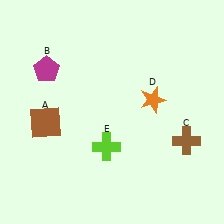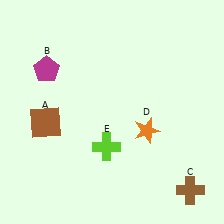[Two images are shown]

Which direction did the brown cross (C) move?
The brown cross (C) moved down.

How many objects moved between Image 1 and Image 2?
2 objects moved between the two images.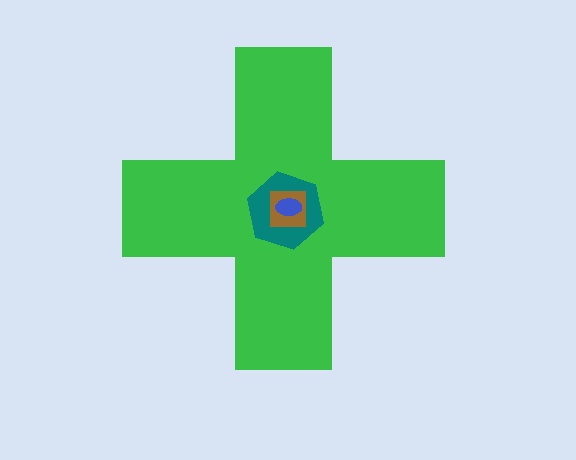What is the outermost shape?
The green cross.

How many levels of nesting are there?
4.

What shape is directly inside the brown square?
The blue ellipse.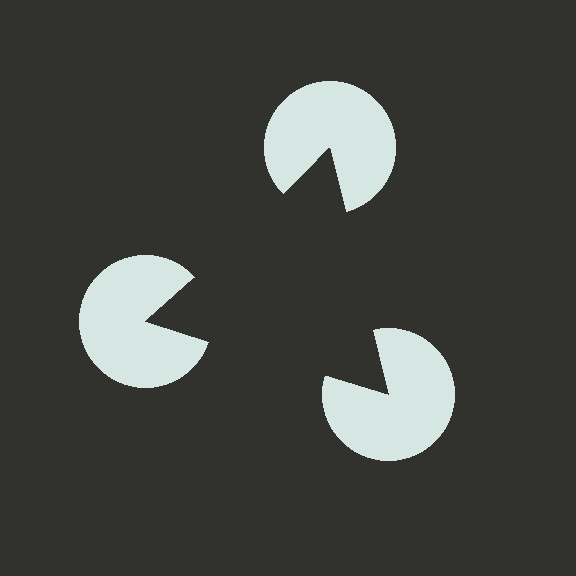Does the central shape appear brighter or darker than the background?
It typically appears slightly darker than the background, even though no actual brightness change is drawn.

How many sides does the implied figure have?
3 sides.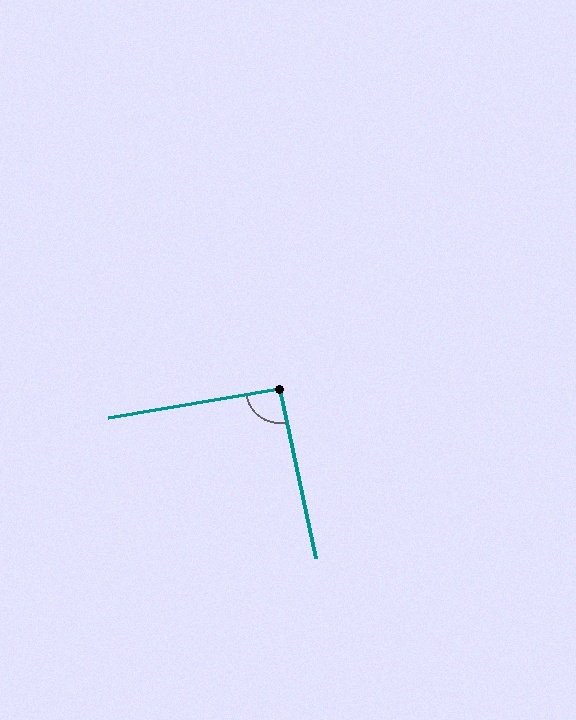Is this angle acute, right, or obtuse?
It is approximately a right angle.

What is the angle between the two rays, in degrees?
Approximately 92 degrees.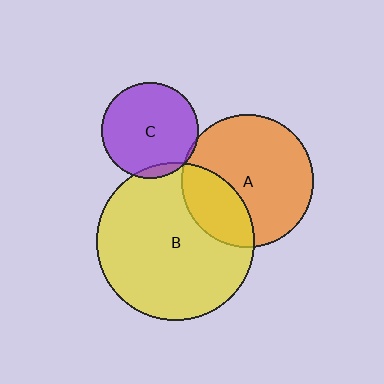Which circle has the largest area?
Circle B (yellow).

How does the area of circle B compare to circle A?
Approximately 1.4 times.